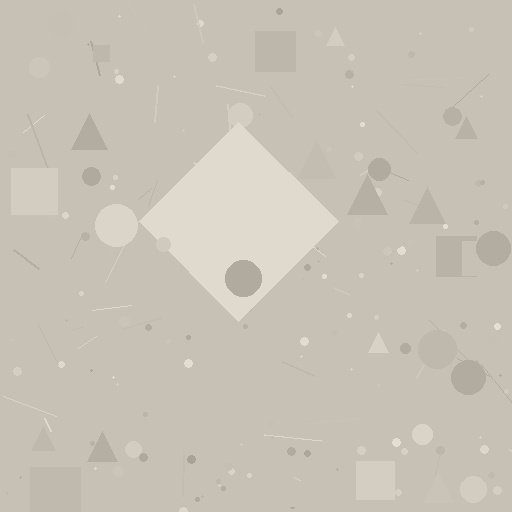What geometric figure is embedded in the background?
A diamond is embedded in the background.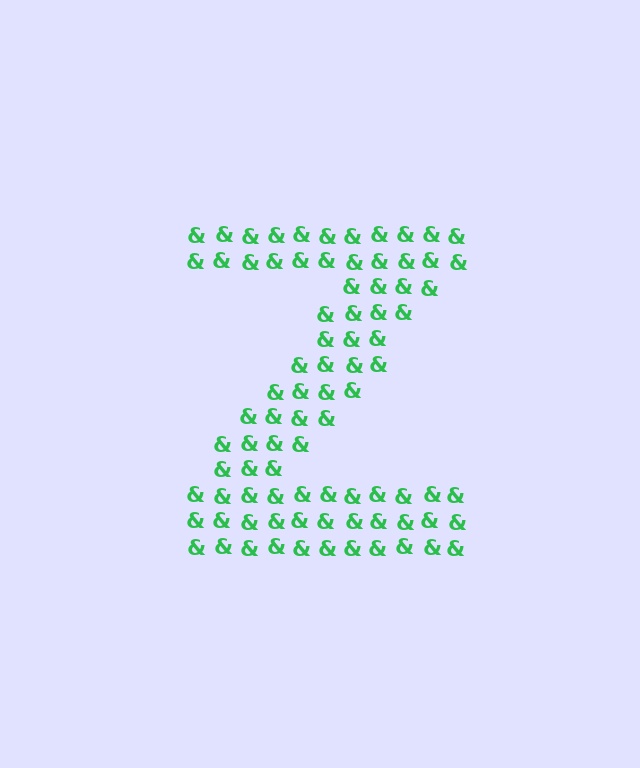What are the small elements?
The small elements are ampersands.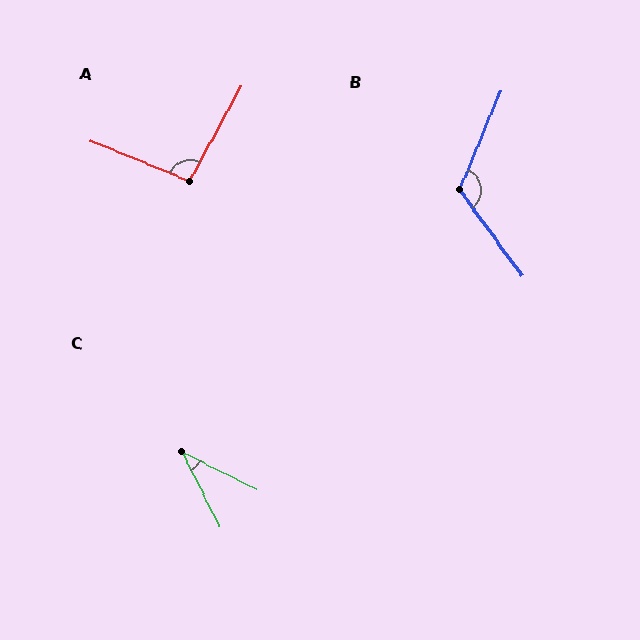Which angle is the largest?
B, at approximately 121 degrees.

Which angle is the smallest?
C, at approximately 36 degrees.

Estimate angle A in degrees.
Approximately 96 degrees.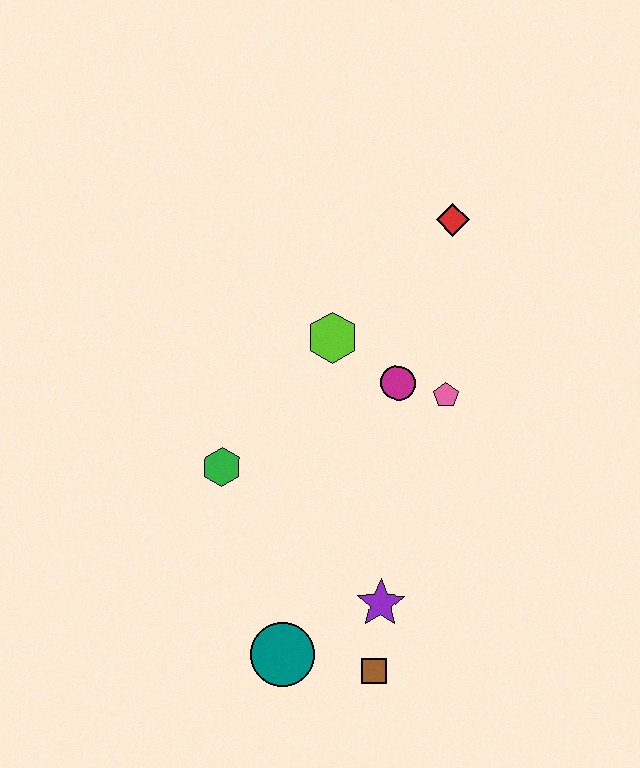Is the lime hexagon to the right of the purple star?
No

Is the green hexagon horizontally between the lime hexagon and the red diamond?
No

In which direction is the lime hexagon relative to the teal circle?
The lime hexagon is above the teal circle.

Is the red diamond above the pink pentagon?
Yes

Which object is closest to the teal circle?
The brown square is closest to the teal circle.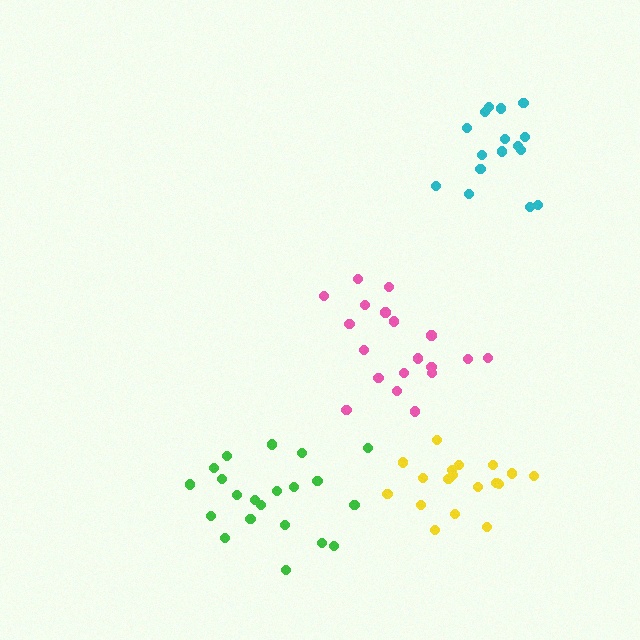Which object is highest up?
The cyan cluster is topmost.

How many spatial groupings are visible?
There are 4 spatial groupings.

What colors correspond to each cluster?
The clusters are colored: pink, cyan, green, yellow.